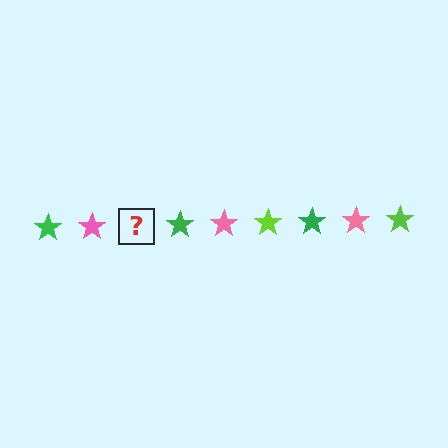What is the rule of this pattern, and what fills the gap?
The rule is that the pattern cycles through green, pink, lime stars. The gap should be filled with a lime star.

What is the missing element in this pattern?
The missing element is a lime star.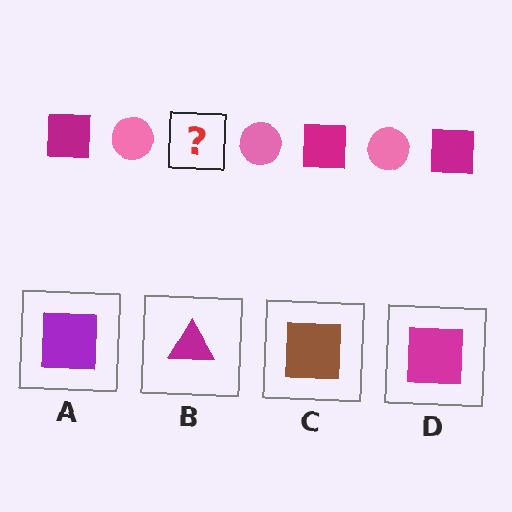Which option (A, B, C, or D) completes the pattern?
D.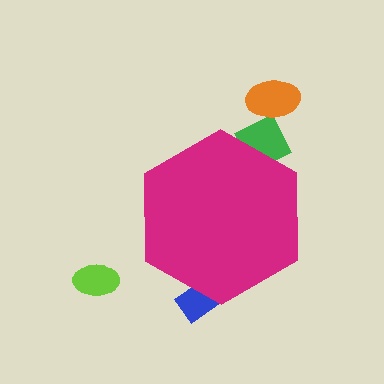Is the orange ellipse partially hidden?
No, the orange ellipse is fully visible.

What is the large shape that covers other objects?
A magenta hexagon.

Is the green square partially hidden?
Yes, the green square is partially hidden behind the magenta hexagon.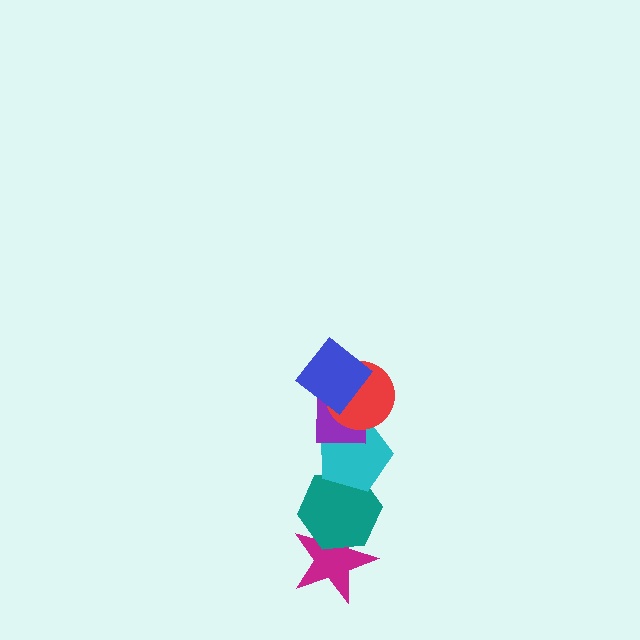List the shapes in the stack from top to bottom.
From top to bottom: the blue diamond, the red circle, the purple square, the cyan pentagon, the teal hexagon, the magenta star.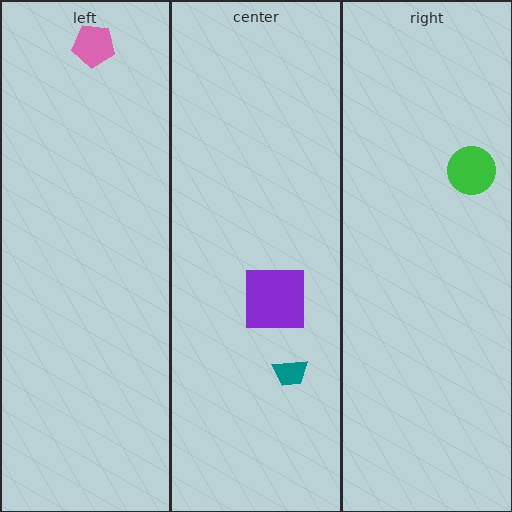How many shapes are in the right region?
1.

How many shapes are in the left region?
1.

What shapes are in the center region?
The teal trapezoid, the purple square.